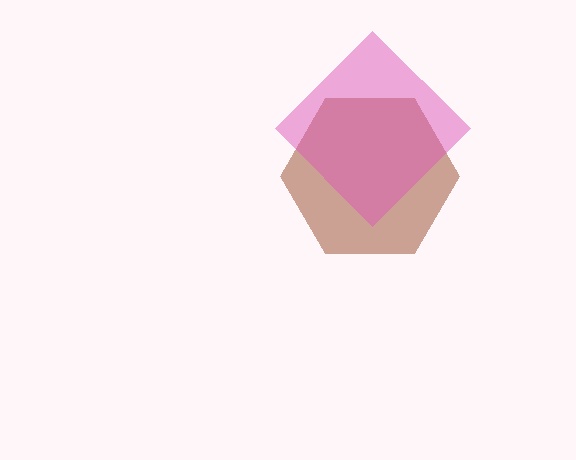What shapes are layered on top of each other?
The layered shapes are: a brown hexagon, a pink diamond.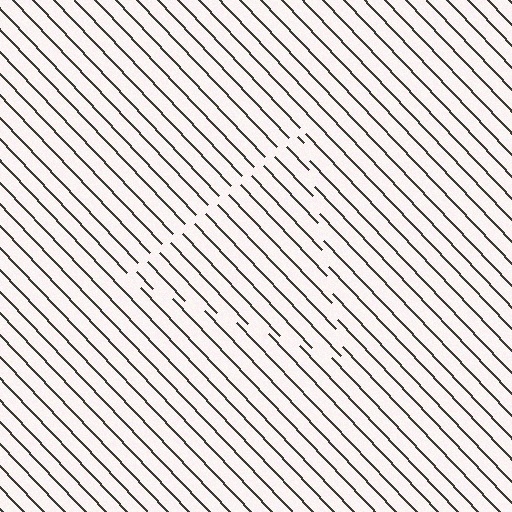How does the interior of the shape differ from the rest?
The interior of the shape contains the same grating, shifted by half a period — the contour is defined by the phase discontinuity where line-ends from the inner and outer gratings abut.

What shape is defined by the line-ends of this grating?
An illusory triangle. The interior of the shape contains the same grating, shifted by half a period — the contour is defined by the phase discontinuity where line-ends from the inner and outer gratings abut.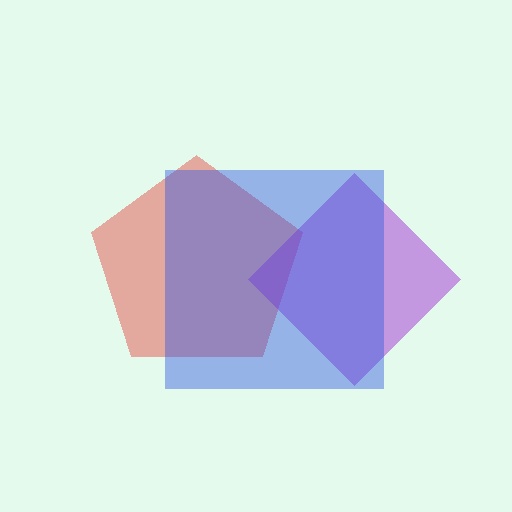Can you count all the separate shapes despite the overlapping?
Yes, there are 3 separate shapes.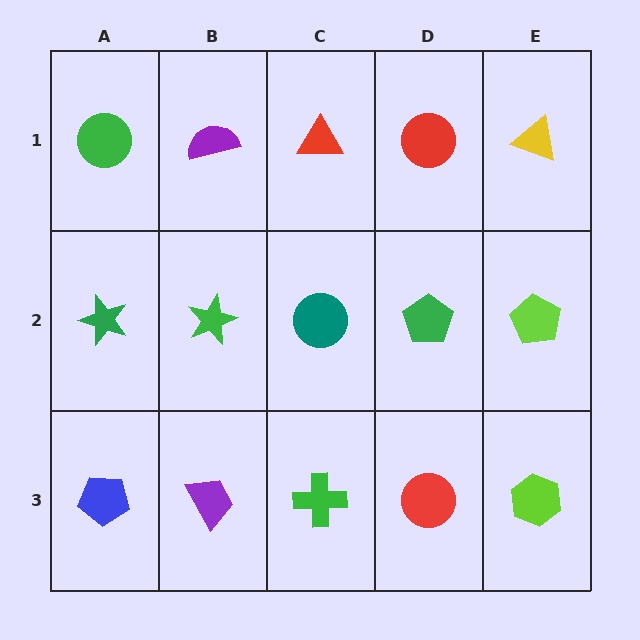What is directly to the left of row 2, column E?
A green pentagon.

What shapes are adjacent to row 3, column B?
A green star (row 2, column B), a blue pentagon (row 3, column A), a green cross (row 3, column C).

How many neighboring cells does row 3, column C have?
3.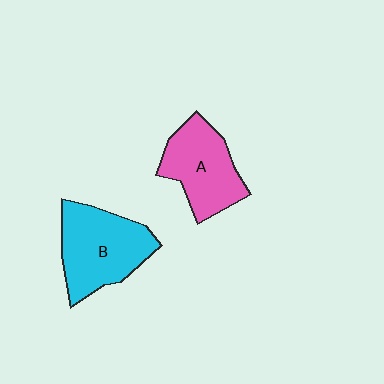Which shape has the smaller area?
Shape A (pink).